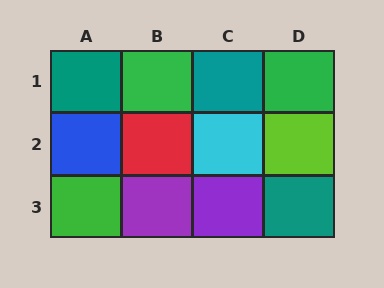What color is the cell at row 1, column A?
Teal.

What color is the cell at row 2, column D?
Lime.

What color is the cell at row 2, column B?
Red.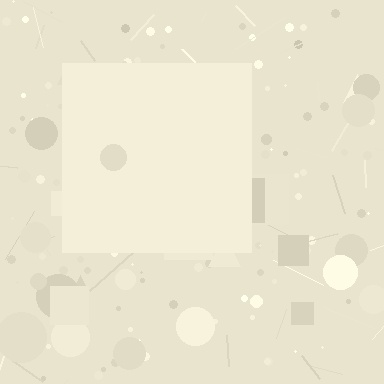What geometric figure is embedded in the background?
A square is embedded in the background.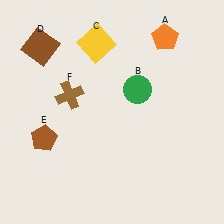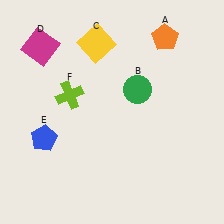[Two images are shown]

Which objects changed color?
D changed from brown to magenta. E changed from brown to blue. F changed from brown to lime.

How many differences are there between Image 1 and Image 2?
There are 3 differences between the two images.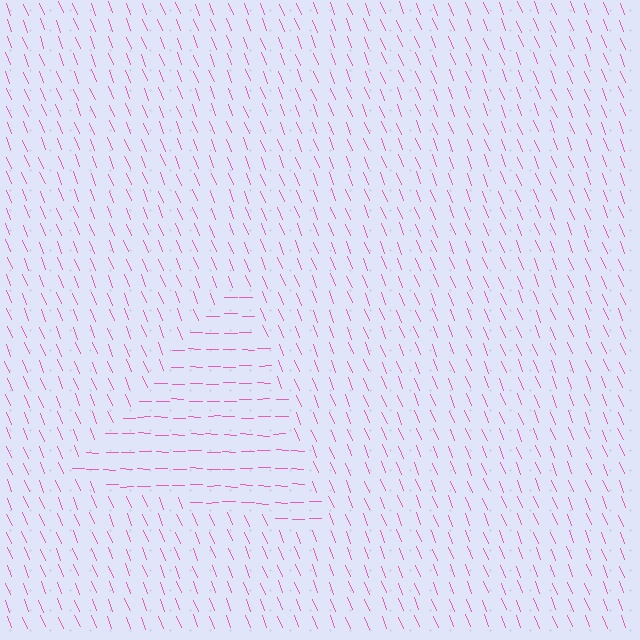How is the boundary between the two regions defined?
The boundary is defined purely by a change in line orientation (approximately 67 degrees difference). All lines are the same color and thickness.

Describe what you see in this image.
The image is filled with small pink line segments. A triangle region in the image has lines oriented differently from the surrounding lines, creating a visible texture boundary.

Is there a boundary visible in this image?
Yes, there is a texture boundary formed by a change in line orientation.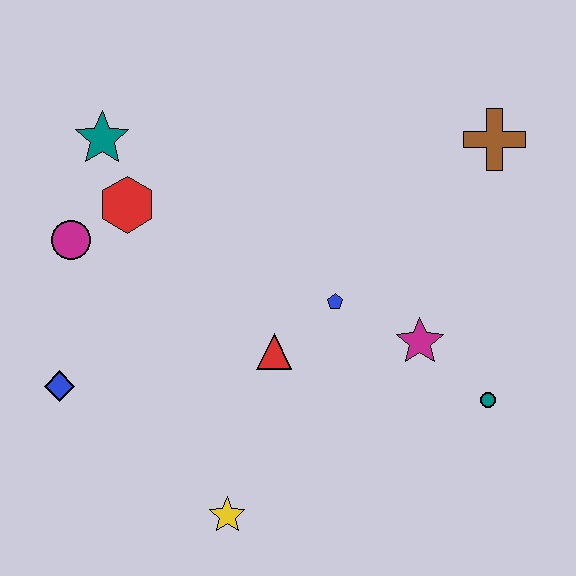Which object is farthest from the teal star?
The teal circle is farthest from the teal star.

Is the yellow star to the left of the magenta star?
Yes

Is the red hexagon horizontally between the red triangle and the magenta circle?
Yes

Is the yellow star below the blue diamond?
Yes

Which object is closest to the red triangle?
The blue pentagon is closest to the red triangle.